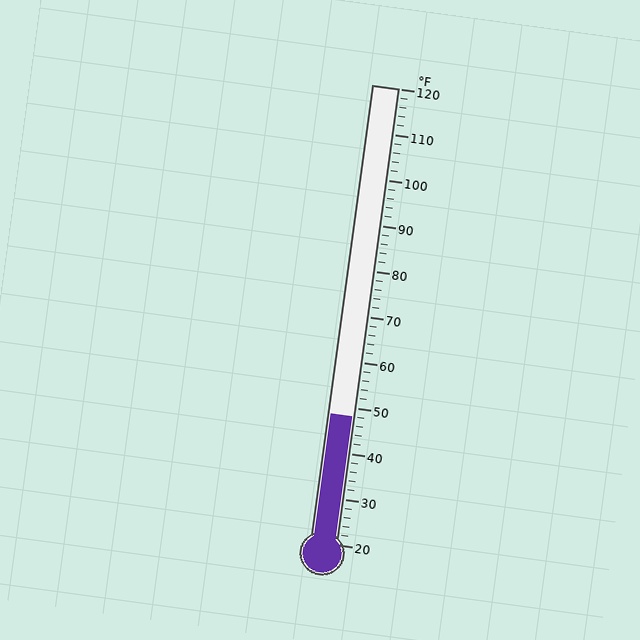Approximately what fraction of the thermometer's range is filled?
The thermometer is filled to approximately 30% of its range.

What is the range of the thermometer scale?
The thermometer scale ranges from 20°F to 120°F.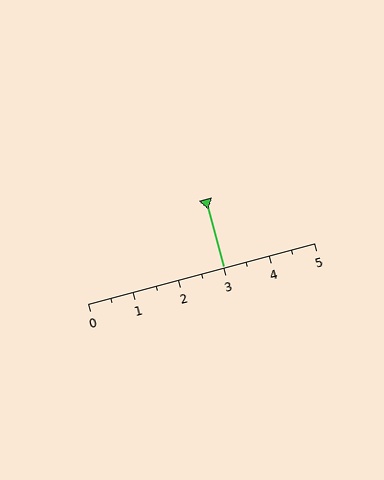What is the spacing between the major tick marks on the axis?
The major ticks are spaced 1 apart.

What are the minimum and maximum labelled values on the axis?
The axis runs from 0 to 5.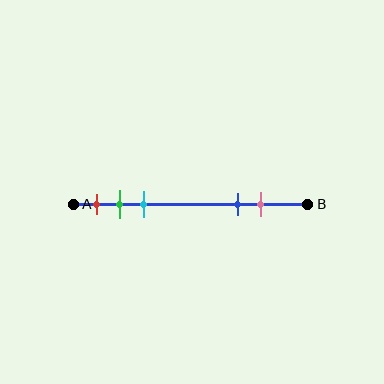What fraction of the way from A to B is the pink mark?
The pink mark is approximately 80% (0.8) of the way from A to B.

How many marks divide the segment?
There are 5 marks dividing the segment.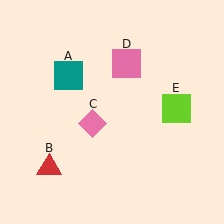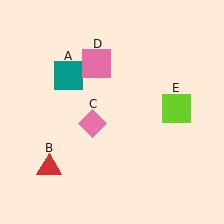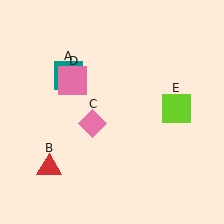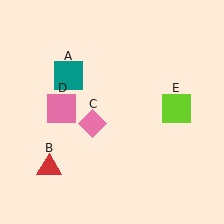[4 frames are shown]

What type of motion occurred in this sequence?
The pink square (object D) rotated counterclockwise around the center of the scene.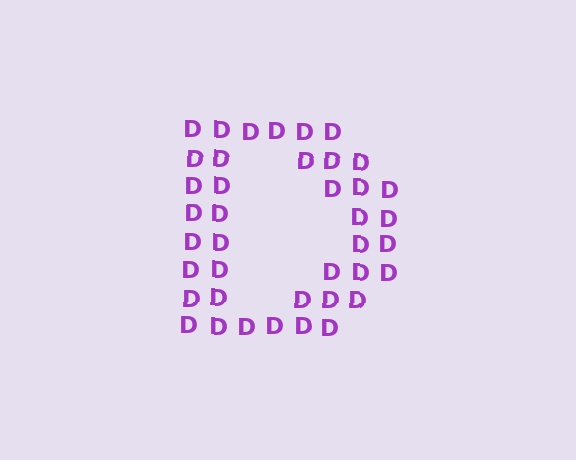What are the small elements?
The small elements are letter D's.